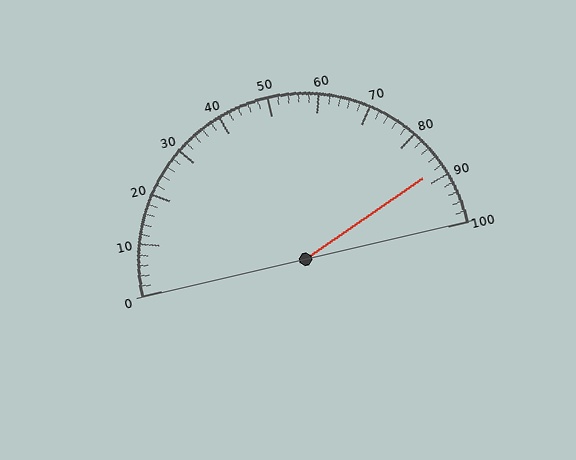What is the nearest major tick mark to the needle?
The nearest major tick mark is 90.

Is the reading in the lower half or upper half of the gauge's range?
The reading is in the upper half of the range (0 to 100).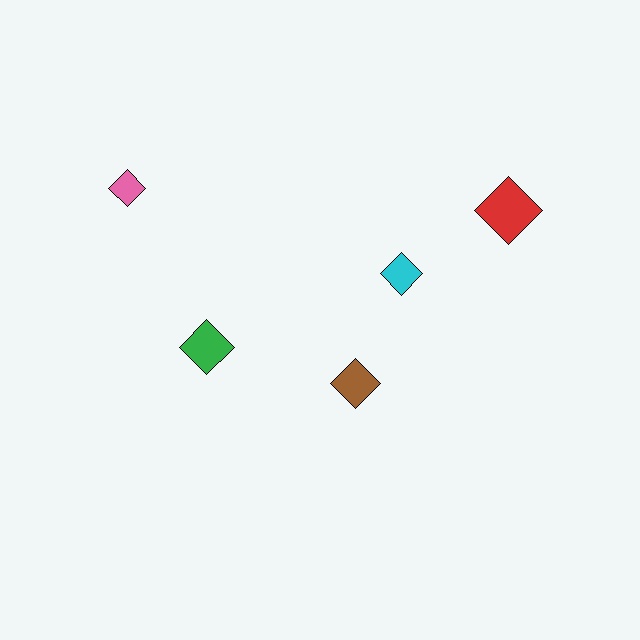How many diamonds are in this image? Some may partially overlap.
There are 5 diamonds.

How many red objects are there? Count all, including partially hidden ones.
There is 1 red object.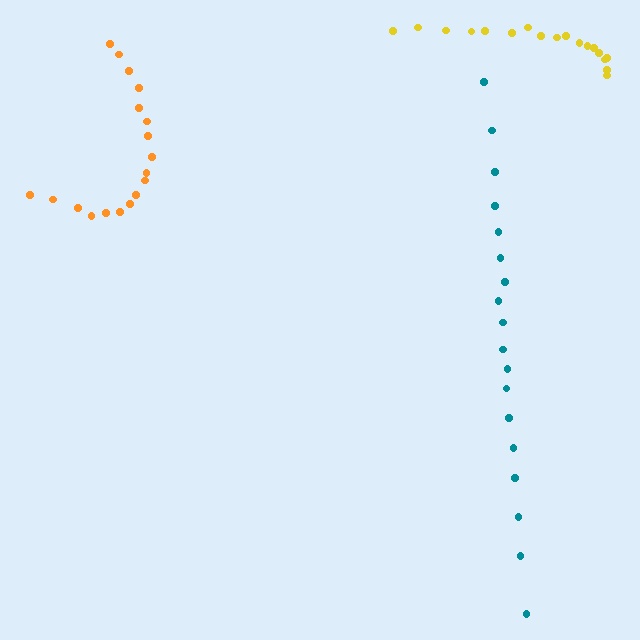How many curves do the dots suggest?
There are 3 distinct paths.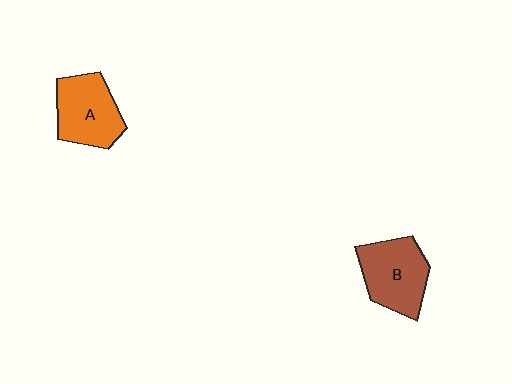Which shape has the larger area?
Shape B (brown).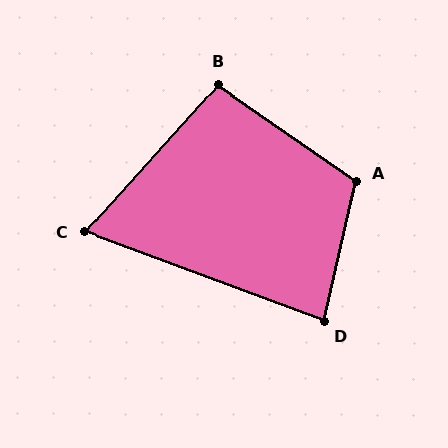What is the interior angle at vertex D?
Approximately 83 degrees (acute).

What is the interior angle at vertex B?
Approximately 97 degrees (obtuse).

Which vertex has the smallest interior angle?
C, at approximately 68 degrees.